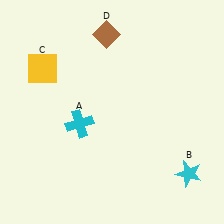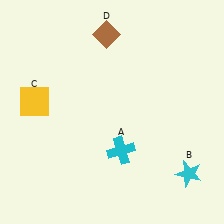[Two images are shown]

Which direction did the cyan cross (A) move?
The cyan cross (A) moved right.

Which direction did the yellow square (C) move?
The yellow square (C) moved down.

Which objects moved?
The objects that moved are: the cyan cross (A), the yellow square (C).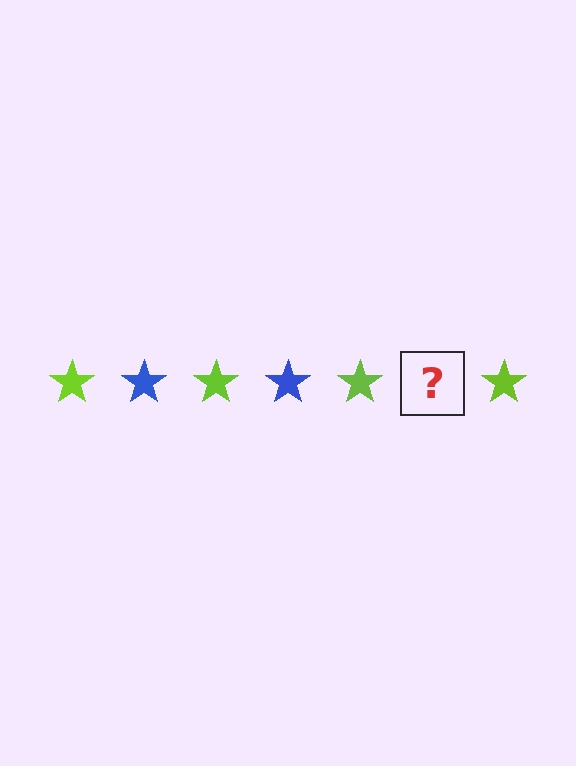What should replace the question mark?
The question mark should be replaced with a blue star.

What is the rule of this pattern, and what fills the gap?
The rule is that the pattern cycles through lime, blue stars. The gap should be filled with a blue star.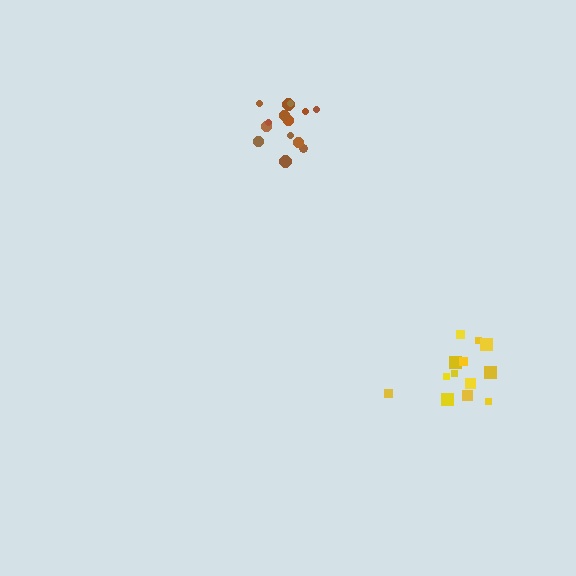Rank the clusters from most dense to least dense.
brown, yellow.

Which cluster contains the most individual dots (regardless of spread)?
Brown (15).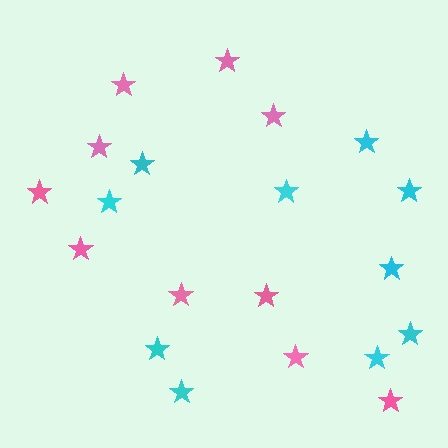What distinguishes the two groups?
There are 2 groups: one group of pink stars (10) and one group of cyan stars (10).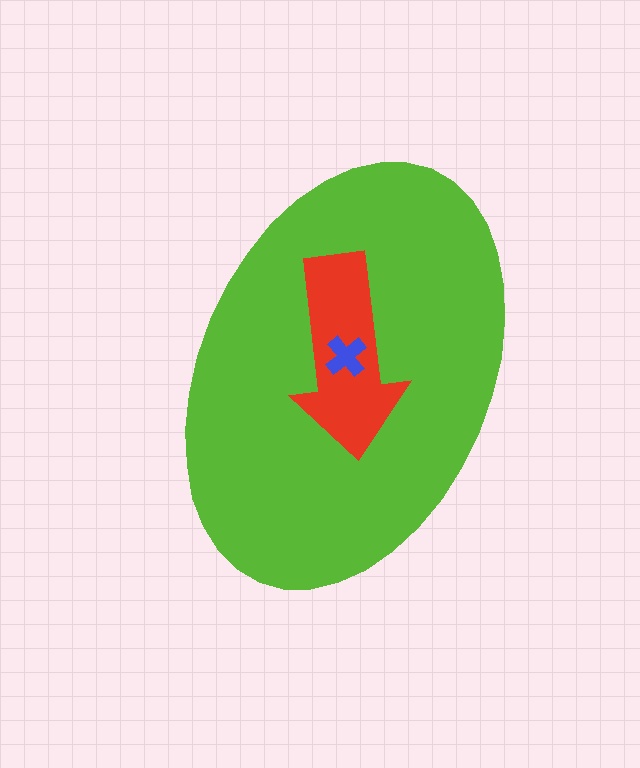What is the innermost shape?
The blue cross.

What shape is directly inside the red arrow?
The blue cross.